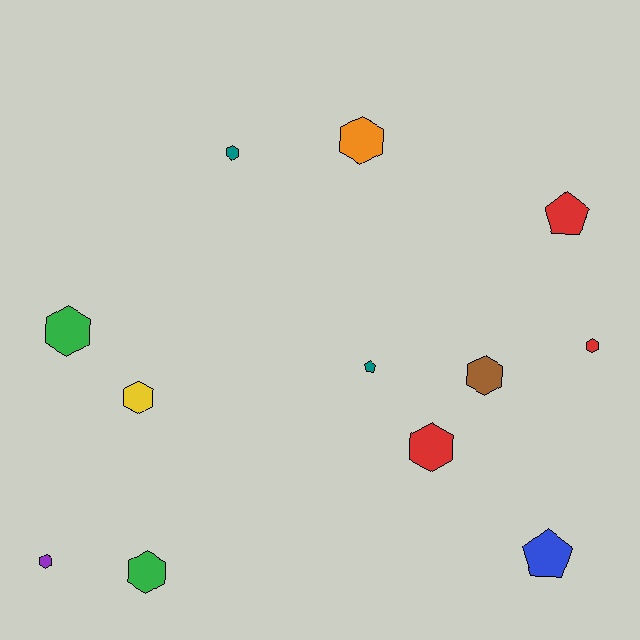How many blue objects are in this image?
There is 1 blue object.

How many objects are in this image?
There are 12 objects.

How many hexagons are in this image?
There are 9 hexagons.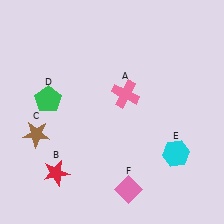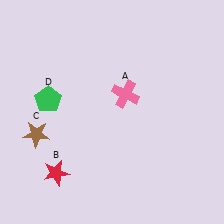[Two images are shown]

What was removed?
The pink diamond (F), the cyan hexagon (E) were removed in Image 2.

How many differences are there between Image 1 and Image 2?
There are 2 differences between the two images.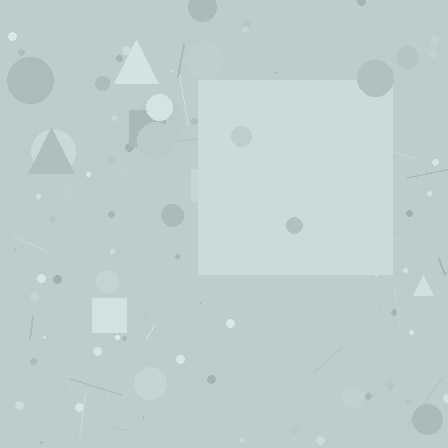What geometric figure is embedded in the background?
A square is embedded in the background.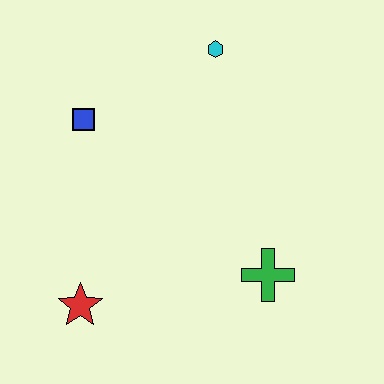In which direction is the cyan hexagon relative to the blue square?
The cyan hexagon is to the right of the blue square.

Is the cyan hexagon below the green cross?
No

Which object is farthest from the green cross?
The blue square is farthest from the green cross.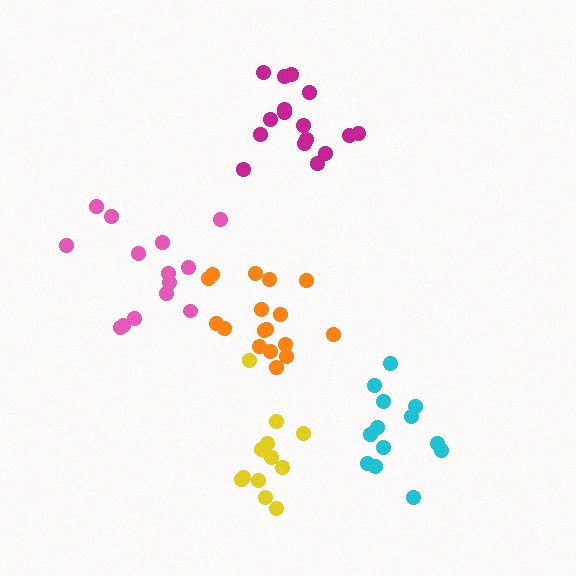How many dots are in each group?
Group 1: 16 dots, Group 2: 17 dots, Group 3: 13 dots, Group 4: 14 dots, Group 5: 13 dots (73 total).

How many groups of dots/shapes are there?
There are 5 groups.